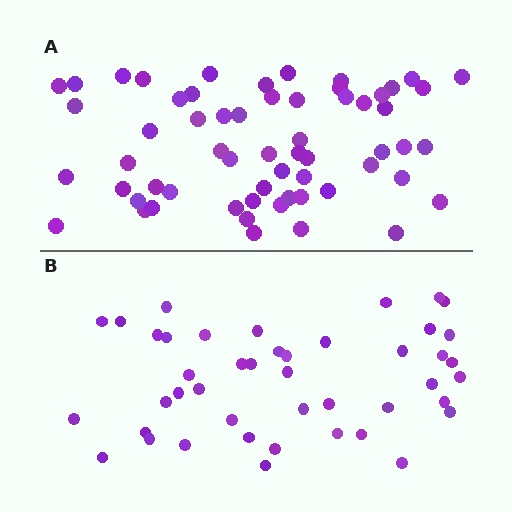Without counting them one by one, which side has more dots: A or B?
Region A (the top region) has more dots.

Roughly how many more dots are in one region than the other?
Region A has approximately 15 more dots than region B.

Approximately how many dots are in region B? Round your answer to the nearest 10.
About 40 dots. (The exact count is 44, which rounds to 40.)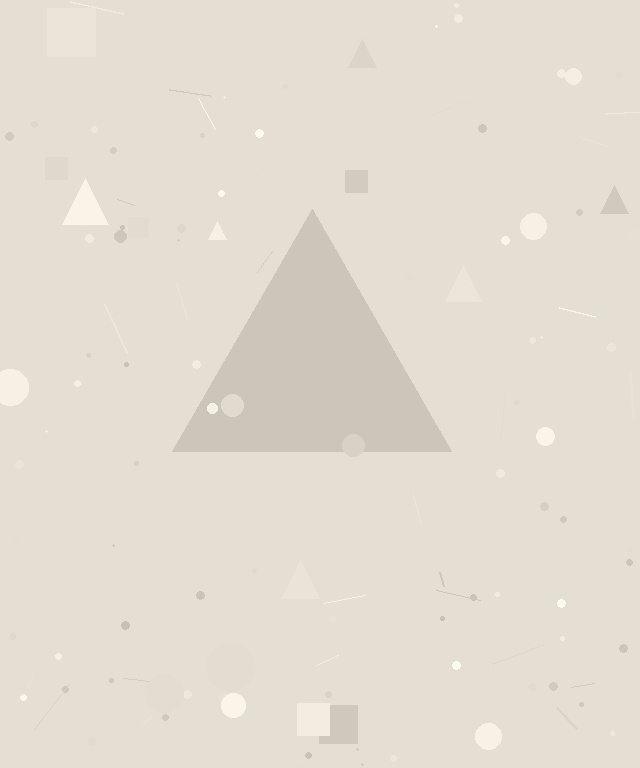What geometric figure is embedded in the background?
A triangle is embedded in the background.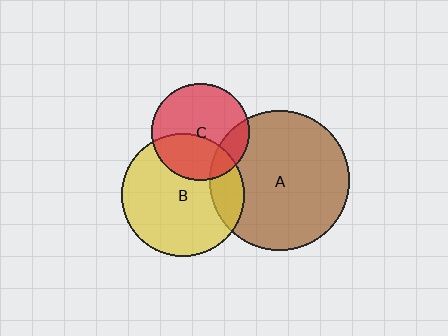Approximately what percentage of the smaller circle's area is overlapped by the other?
Approximately 20%.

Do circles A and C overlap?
Yes.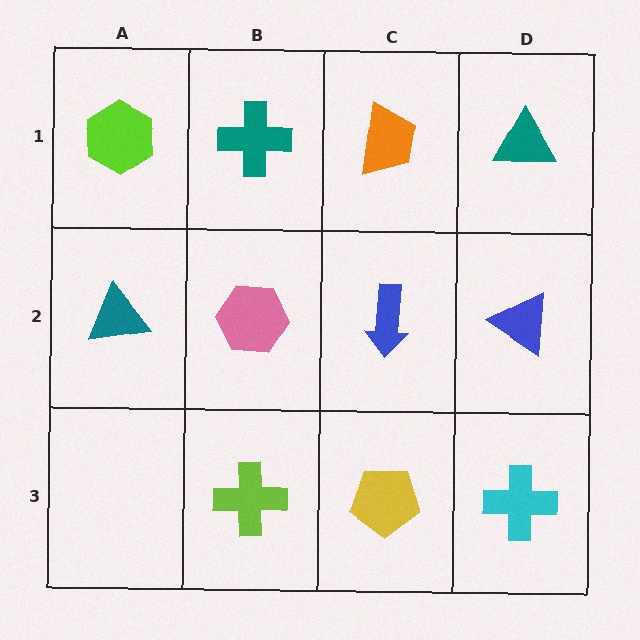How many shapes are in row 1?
4 shapes.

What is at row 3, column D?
A cyan cross.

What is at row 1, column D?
A teal triangle.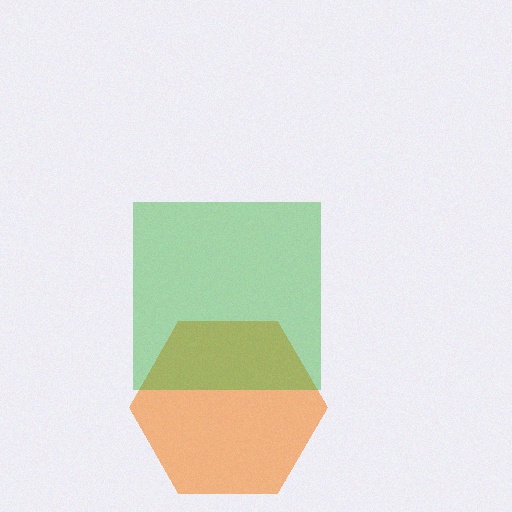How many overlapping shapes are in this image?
There are 2 overlapping shapes in the image.